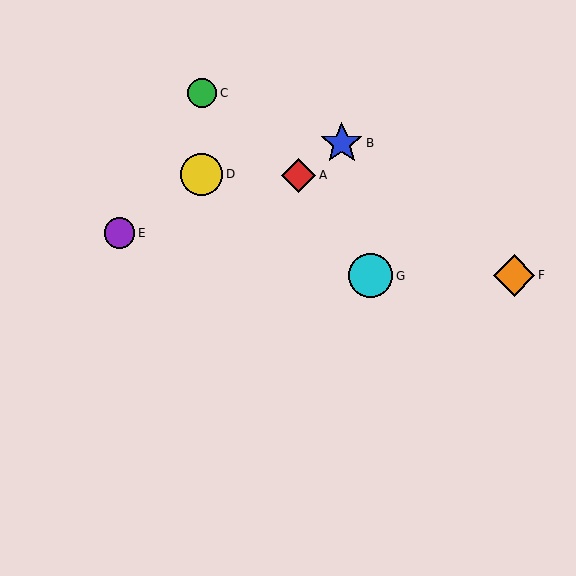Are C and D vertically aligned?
Yes, both are at x≈202.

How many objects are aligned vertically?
2 objects (C, D) are aligned vertically.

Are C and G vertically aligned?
No, C is at x≈202 and G is at x≈371.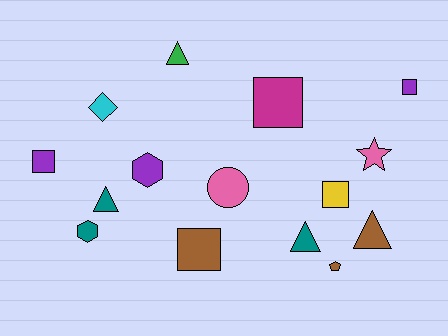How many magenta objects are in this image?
There is 1 magenta object.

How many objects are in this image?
There are 15 objects.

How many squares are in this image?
There are 5 squares.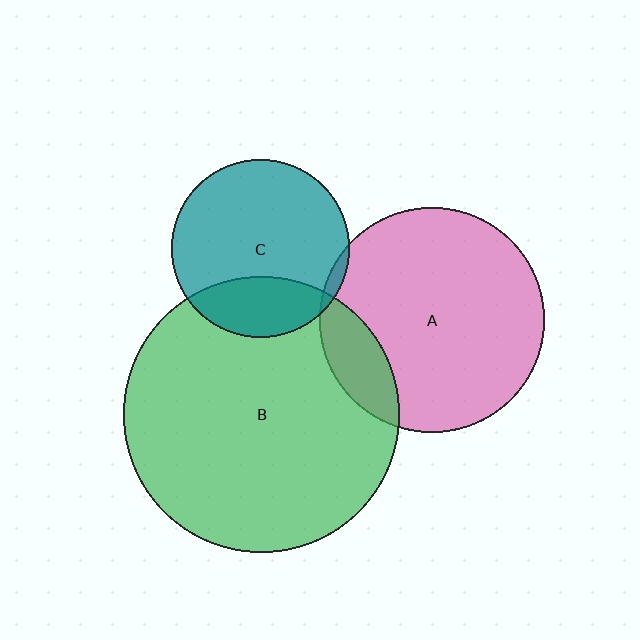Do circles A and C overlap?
Yes.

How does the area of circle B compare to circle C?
Approximately 2.4 times.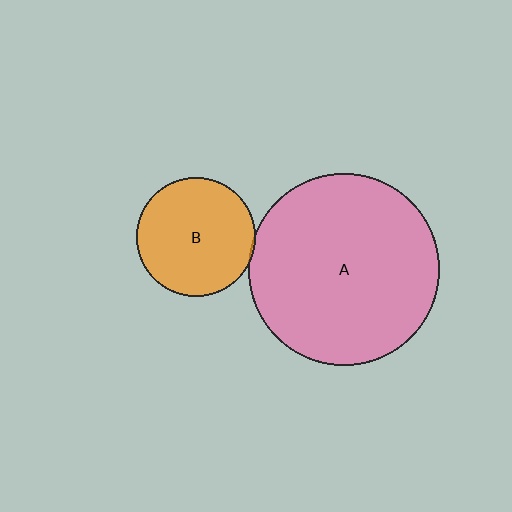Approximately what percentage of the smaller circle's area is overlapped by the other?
Approximately 5%.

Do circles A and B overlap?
Yes.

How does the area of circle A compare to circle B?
Approximately 2.6 times.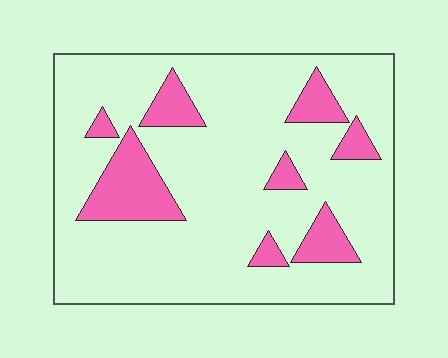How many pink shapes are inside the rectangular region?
8.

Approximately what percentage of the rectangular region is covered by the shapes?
Approximately 20%.